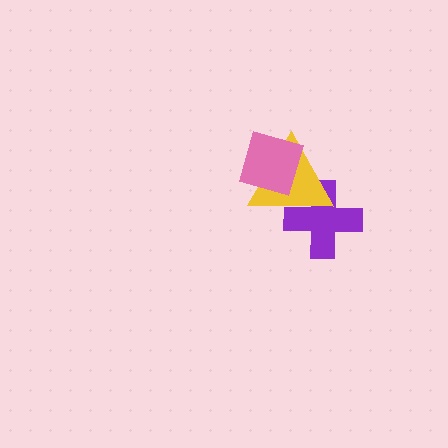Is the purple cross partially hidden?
Yes, it is partially covered by another shape.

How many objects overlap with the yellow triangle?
2 objects overlap with the yellow triangle.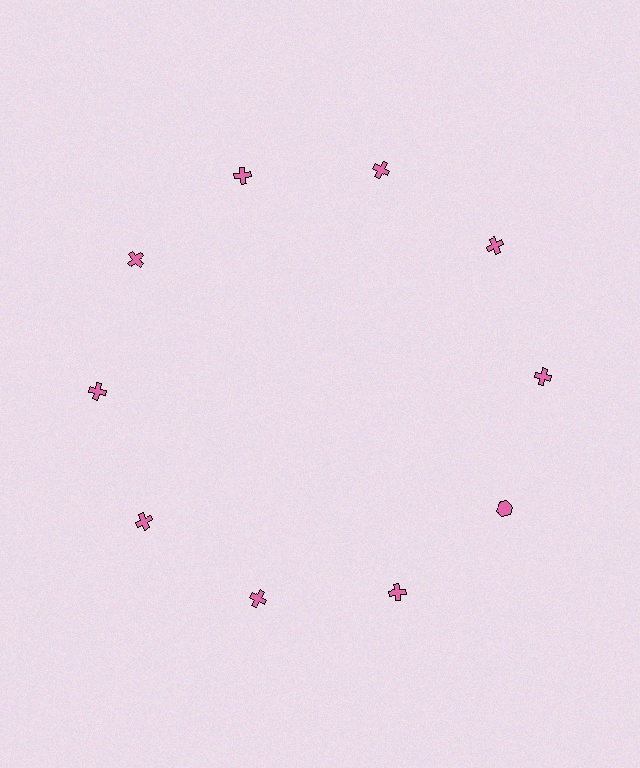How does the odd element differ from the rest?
It has a different shape: hexagon instead of cross.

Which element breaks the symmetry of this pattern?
The pink hexagon at roughly the 4 o'clock position breaks the symmetry. All other shapes are pink crosses.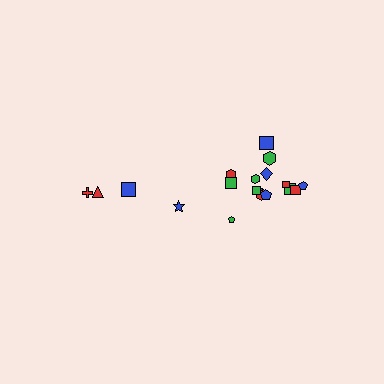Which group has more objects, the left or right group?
The right group.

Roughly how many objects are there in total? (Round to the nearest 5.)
Roughly 20 objects in total.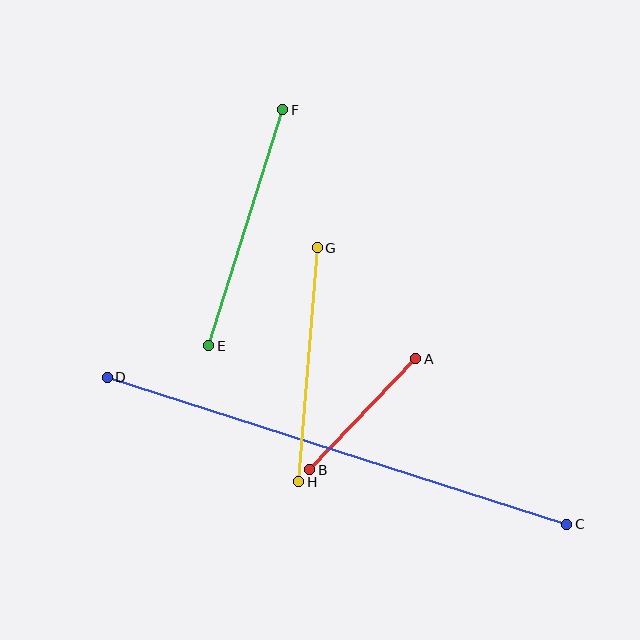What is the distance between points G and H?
The distance is approximately 235 pixels.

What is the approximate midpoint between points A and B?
The midpoint is at approximately (363, 414) pixels.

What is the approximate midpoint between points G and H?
The midpoint is at approximately (308, 365) pixels.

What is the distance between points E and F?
The distance is approximately 247 pixels.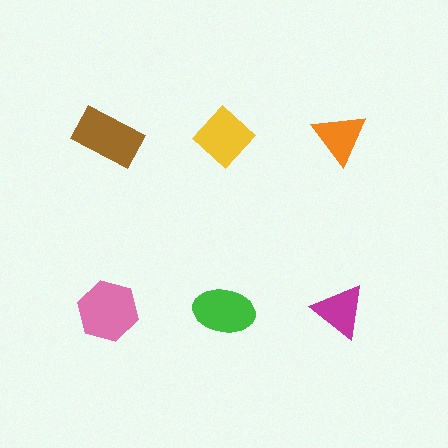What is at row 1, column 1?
A brown rectangle.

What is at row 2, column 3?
A magenta triangle.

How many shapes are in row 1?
3 shapes.